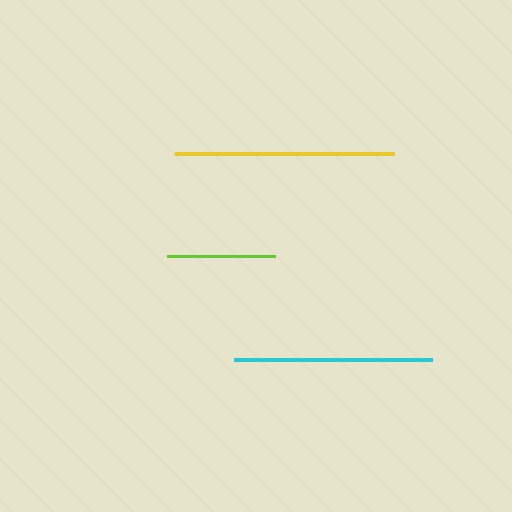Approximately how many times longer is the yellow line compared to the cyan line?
The yellow line is approximately 1.1 times the length of the cyan line.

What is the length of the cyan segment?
The cyan segment is approximately 198 pixels long.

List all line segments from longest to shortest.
From longest to shortest: yellow, cyan, lime.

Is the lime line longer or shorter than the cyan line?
The cyan line is longer than the lime line.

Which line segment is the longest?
The yellow line is the longest at approximately 219 pixels.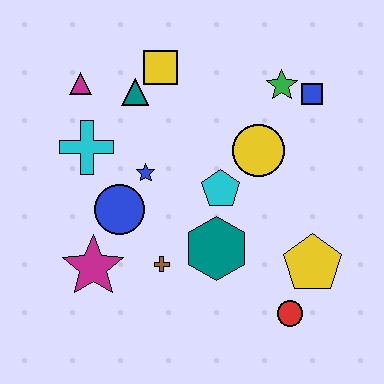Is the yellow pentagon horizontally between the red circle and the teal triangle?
No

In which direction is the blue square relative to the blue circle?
The blue square is to the right of the blue circle.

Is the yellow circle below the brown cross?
No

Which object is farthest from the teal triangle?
The red circle is farthest from the teal triangle.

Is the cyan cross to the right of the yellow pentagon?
No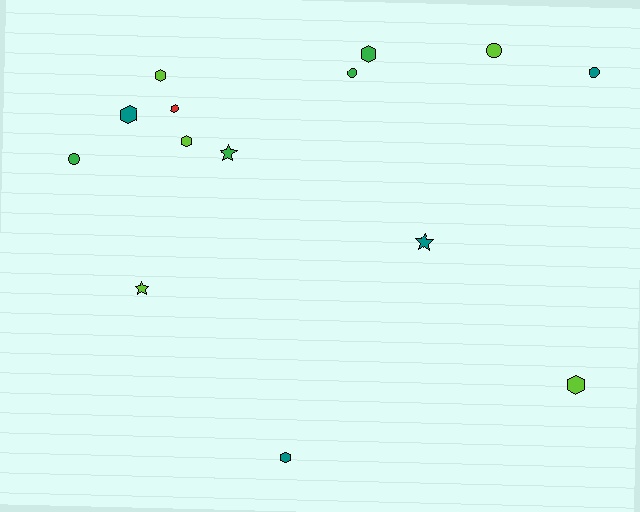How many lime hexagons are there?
There are 3 lime hexagons.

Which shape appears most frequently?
Hexagon, with 7 objects.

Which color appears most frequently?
Lime, with 5 objects.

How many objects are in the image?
There are 14 objects.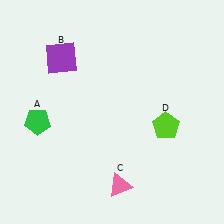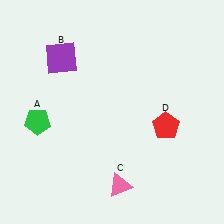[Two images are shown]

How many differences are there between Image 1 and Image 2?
There is 1 difference between the two images.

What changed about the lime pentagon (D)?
In Image 1, D is lime. In Image 2, it changed to red.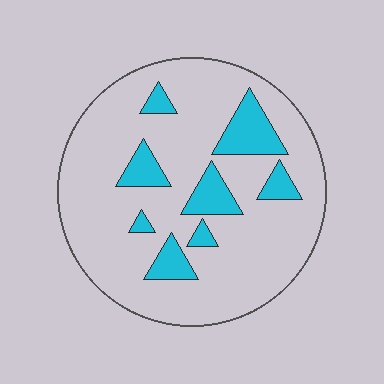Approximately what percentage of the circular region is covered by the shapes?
Approximately 15%.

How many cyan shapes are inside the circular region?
8.